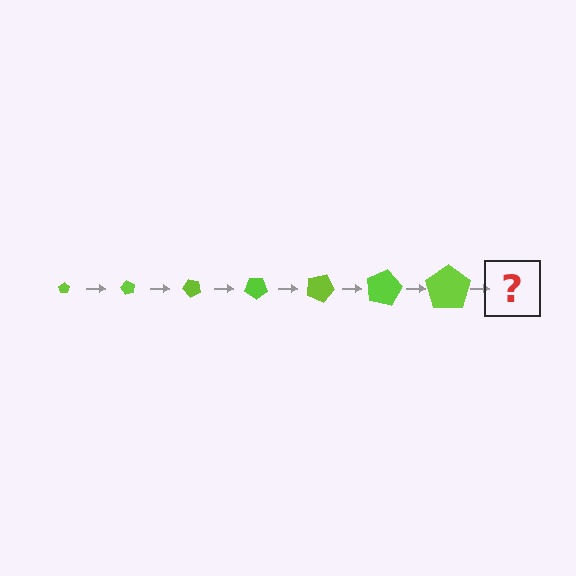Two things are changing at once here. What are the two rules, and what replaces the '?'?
The two rules are that the pentagon grows larger each step and it rotates 60 degrees each step. The '?' should be a pentagon, larger than the previous one and rotated 420 degrees from the start.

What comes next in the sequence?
The next element should be a pentagon, larger than the previous one and rotated 420 degrees from the start.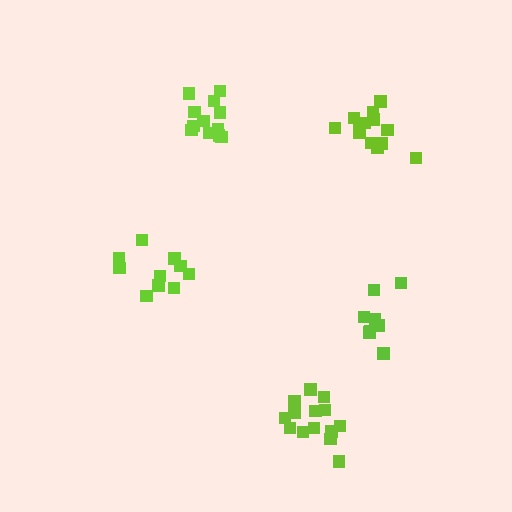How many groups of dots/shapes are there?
There are 5 groups.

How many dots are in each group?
Group 1: 8 dots, Group 2: 12 dots, Group 3: 10 dots, Group 4: 13 dots, Group 5: 14 dots (57 total).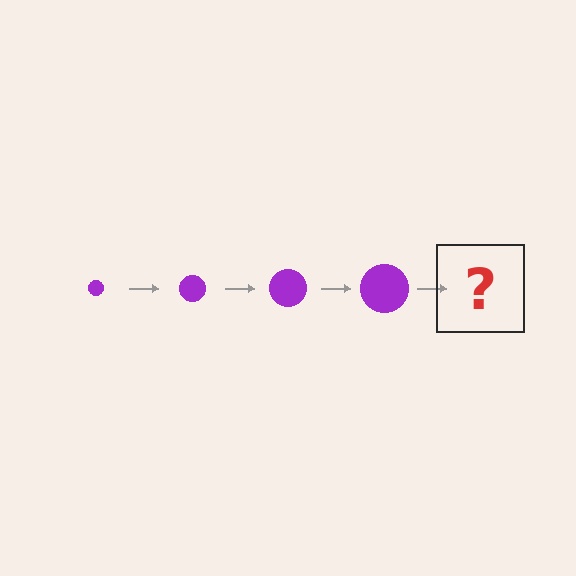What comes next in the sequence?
The next element should be a purple circle, larger than the previous one.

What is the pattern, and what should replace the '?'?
The pattern is that the circle gets progressively larger each step. The '?' should be a purple circle, larger than the previous one.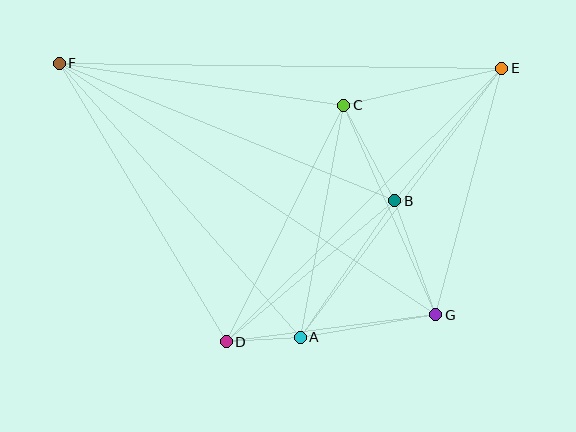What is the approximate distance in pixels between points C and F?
The distance between C and F is approximately 287 pixels.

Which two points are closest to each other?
Points A and D are closest to each other.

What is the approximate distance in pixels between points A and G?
The distance between A and G is approximately 137 pixels.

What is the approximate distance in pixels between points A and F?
The distance between A and F is approximately 365 pixels.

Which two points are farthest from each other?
Points F and G are farthest from each other.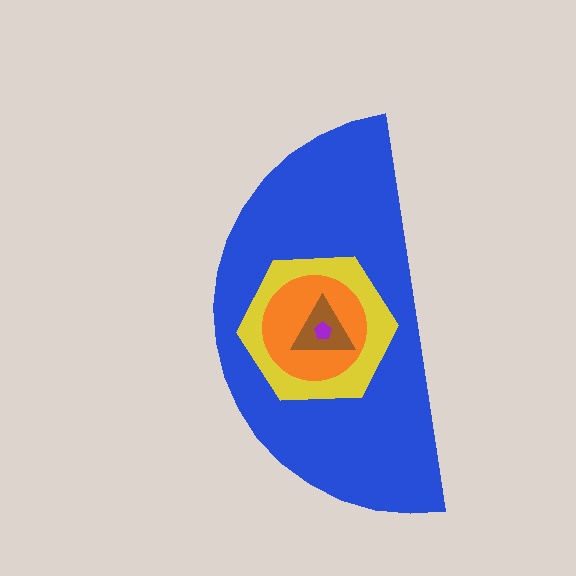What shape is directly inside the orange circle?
The brown triangle.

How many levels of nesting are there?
5.